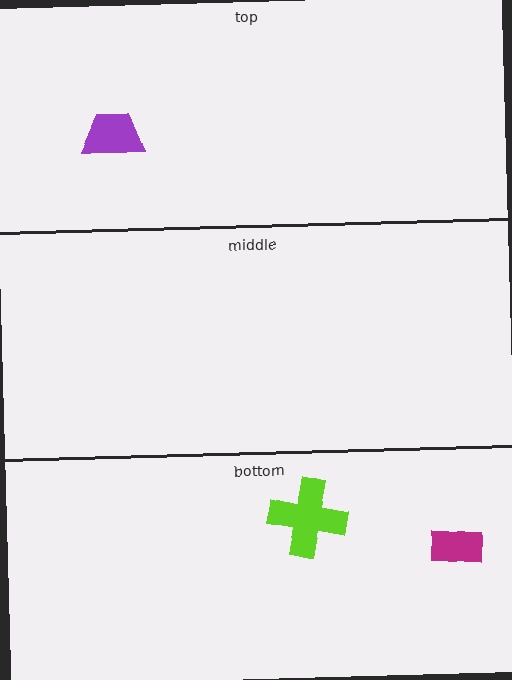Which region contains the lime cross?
The bottom region.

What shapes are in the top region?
The purple trapezoid.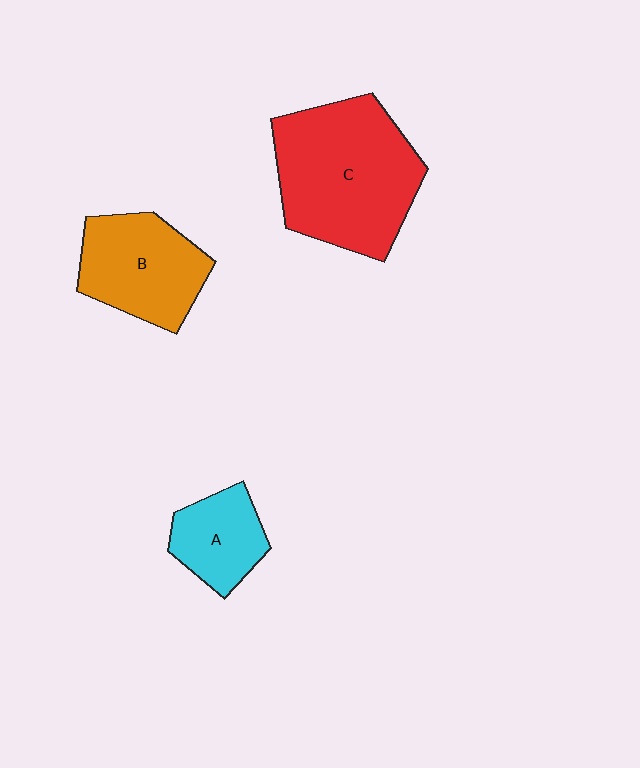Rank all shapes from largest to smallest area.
From largest to smallest: C (red), B (orange), A (cyan).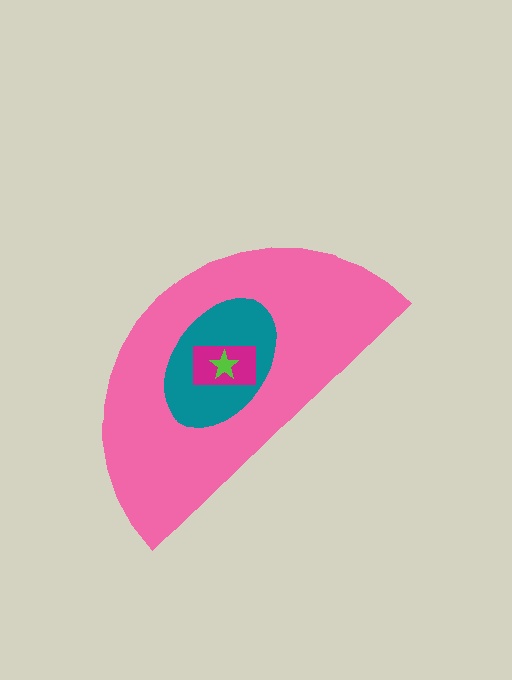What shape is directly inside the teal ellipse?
The magenta rectangle.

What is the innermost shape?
The lime star.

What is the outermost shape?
The pink semicircle.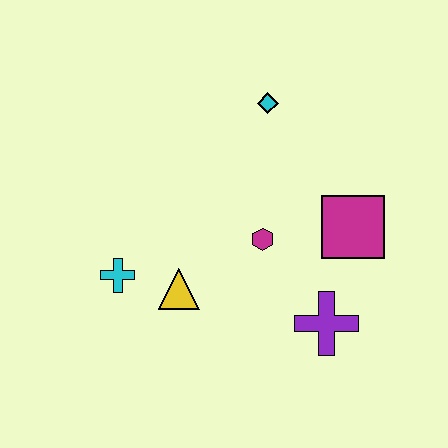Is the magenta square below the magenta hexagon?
No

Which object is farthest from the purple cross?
The cyan diamond is farthest from the purple cross.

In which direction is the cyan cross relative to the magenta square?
The cyan cross is to the left of the magenta square.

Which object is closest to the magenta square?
The magenta hexagon is closest to the magenta square.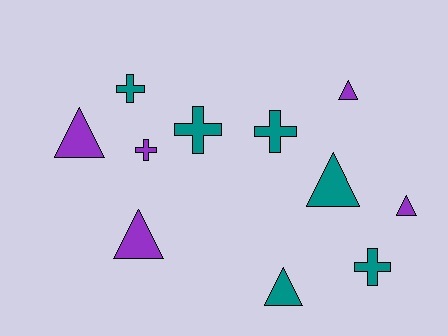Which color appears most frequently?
Teal, with 6 objects.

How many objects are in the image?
There are 11 objects.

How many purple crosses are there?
There is 1 purple cross.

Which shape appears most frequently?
Triangle, with 6 objects.